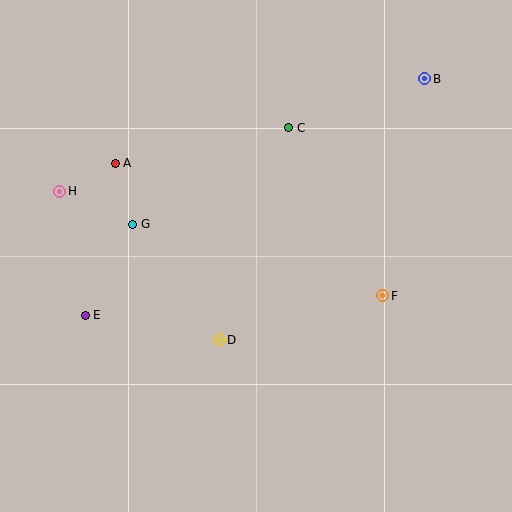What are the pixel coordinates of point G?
Point G is at (133, 224).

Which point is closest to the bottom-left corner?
Point E is closest to the bottom-left corner.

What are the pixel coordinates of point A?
Point A is at (115, 163).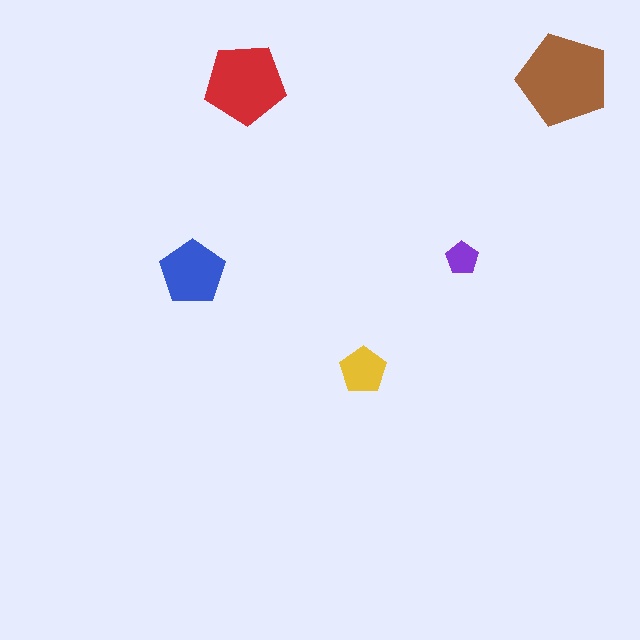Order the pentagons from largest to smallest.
the brown one, the red one, the blue one, the yellow one, the purple one.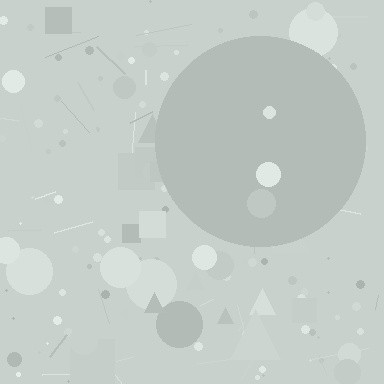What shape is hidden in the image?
A circle is hidden in the image.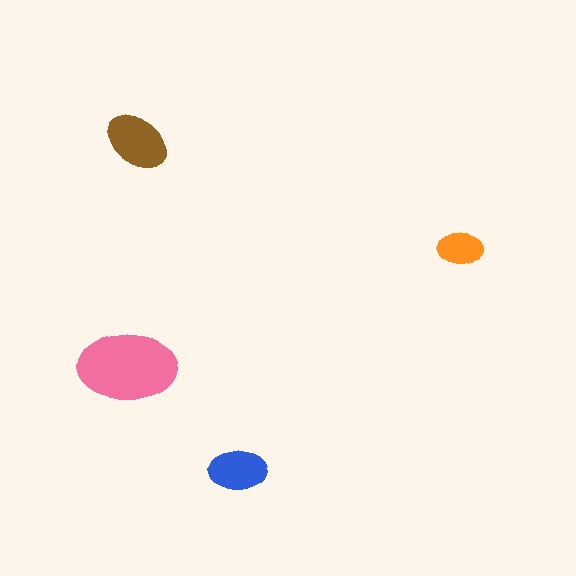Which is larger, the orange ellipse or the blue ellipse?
The blue one.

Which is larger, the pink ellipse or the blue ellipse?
The pink one.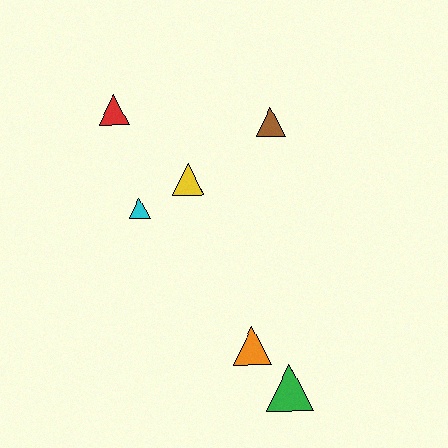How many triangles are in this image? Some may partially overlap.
There are 6 triangles.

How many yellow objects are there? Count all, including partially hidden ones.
There is 1 yellow object.